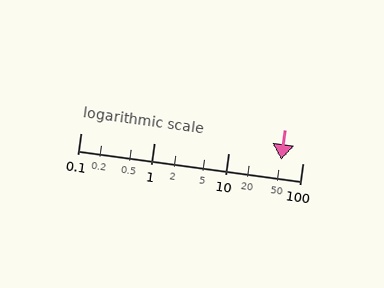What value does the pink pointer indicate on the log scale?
The pointer indicates approximately 51.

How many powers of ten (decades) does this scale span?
The scale spans 3 decades, from 0.1 to 100.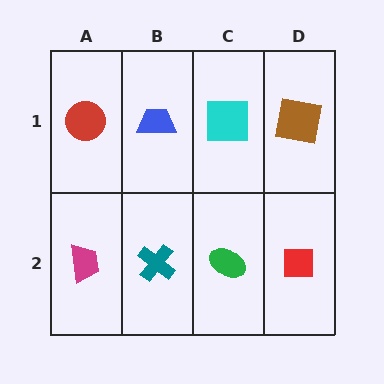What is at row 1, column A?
A red circle.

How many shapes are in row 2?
4 shapes.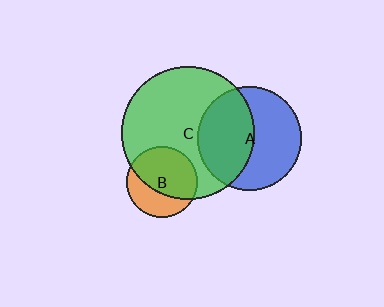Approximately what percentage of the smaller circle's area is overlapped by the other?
Approximately 65%.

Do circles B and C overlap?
Yes.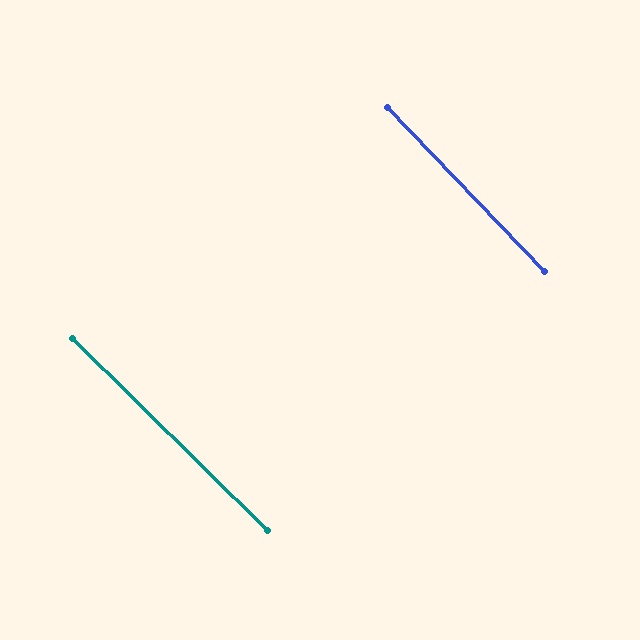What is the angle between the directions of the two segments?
Approximately 2 degrees.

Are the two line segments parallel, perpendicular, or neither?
Parallel — their directions differ by only 2.0°.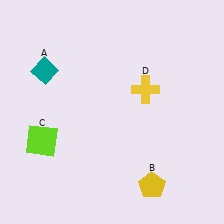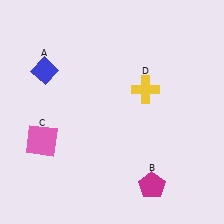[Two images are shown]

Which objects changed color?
A changed from teal to blue. B changed from yellow to magenta. C changed from lime to pink.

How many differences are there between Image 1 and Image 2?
There are 3 differences between the two images.